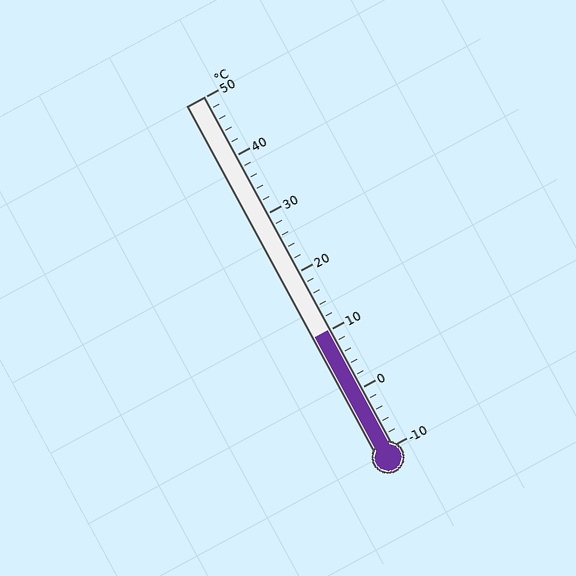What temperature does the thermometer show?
The thermometer shows approximately 10°C.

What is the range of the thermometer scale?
The thermometer scale ranges from -10°C to 50°C.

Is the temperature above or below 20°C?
The temperature is below 20°C.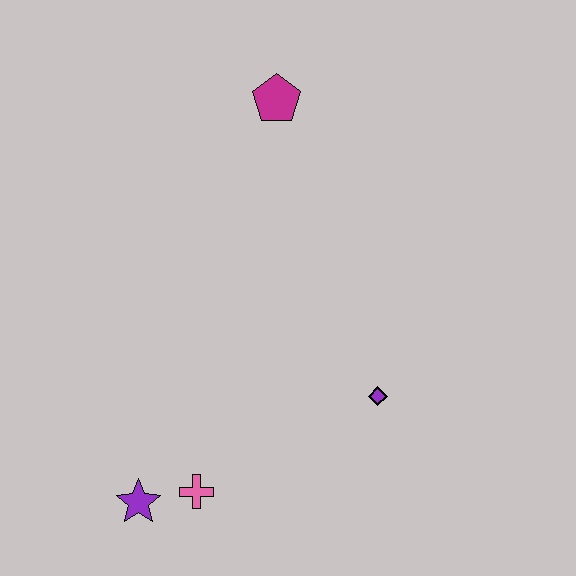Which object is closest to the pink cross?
The purple star is closest to the pink cross.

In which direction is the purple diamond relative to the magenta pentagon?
The purple diamond is below the magenta pentagon.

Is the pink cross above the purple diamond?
No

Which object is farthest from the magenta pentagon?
The purple star is farthest from the magenta pentagon.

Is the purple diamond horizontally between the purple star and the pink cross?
No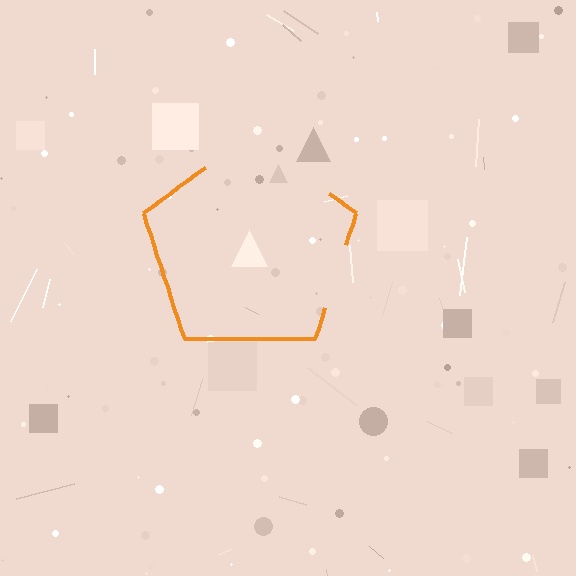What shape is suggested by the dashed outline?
The dashed outline suggests a pentagon.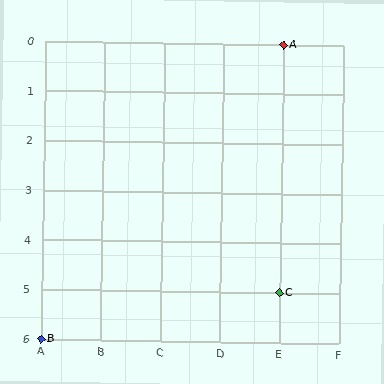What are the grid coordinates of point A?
Point A is at grid coordinates (E, 0).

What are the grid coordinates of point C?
Point C is at grid coordinates (E, 5).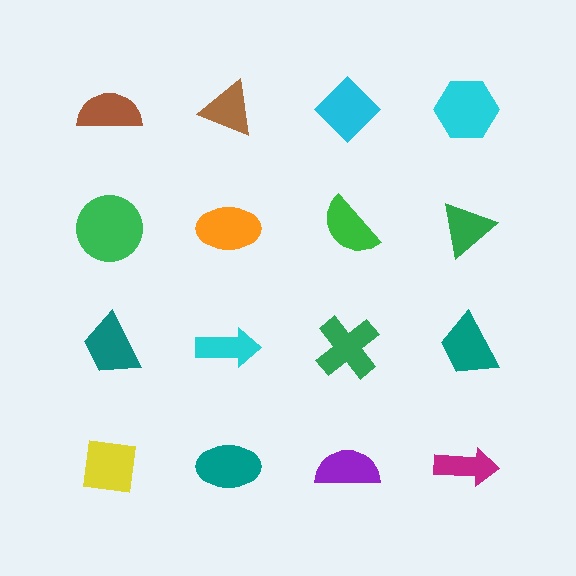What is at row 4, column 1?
A yellow square.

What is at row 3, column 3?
A green cross.